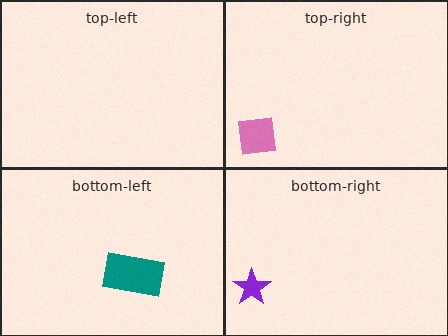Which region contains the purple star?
The bottom-right region.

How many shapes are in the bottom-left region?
1.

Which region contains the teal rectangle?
The bottom-left region.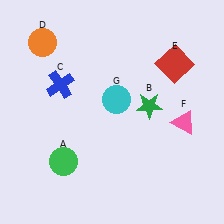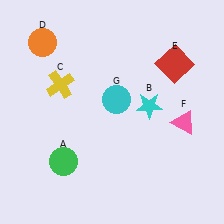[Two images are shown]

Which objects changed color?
B changed from green to cyan. C changed from blue to yellow.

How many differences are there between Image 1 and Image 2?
There are 2 differences between the two images.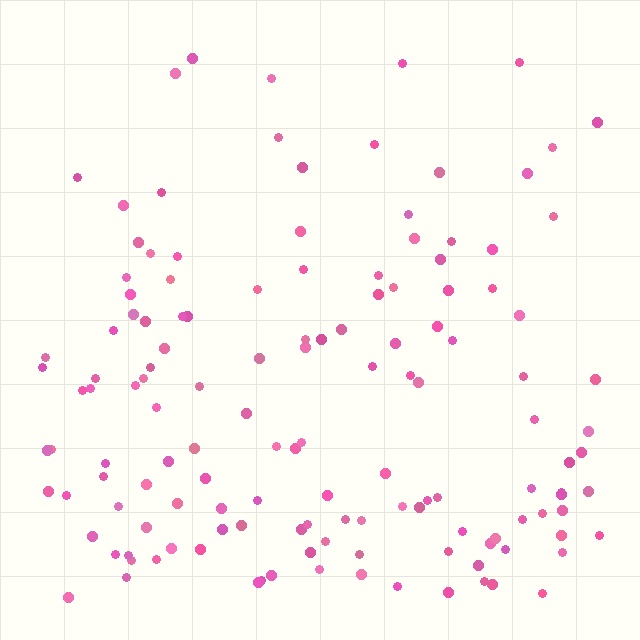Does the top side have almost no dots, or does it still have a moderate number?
Still a moderate number, just noticeably fewer than the bottom.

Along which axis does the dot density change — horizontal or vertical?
Vertical.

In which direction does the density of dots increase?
From top to bottom, with the bottom side densest.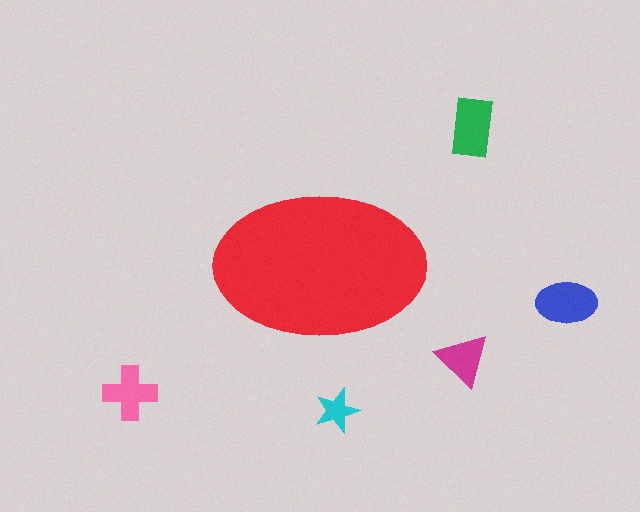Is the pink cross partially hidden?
No, the pink cross is fully visible.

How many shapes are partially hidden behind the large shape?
0 shapes are partially hidden.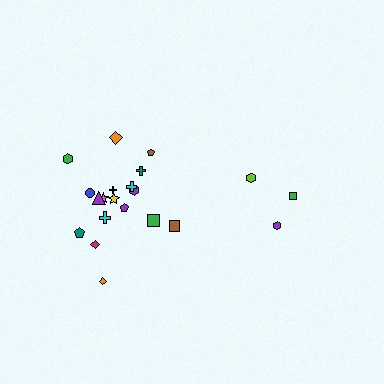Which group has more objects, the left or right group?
The left group.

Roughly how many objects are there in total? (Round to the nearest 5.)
Roughly 20 objects in total.